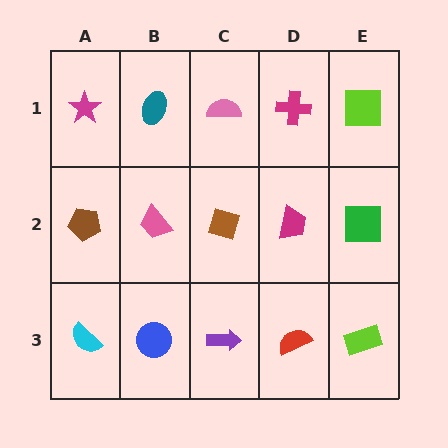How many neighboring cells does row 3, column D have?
3.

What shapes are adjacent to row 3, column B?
A pink trapezoid (row 2, column B), a cyan semicircle (row 3, column A), a purple arrow (row 3, column C).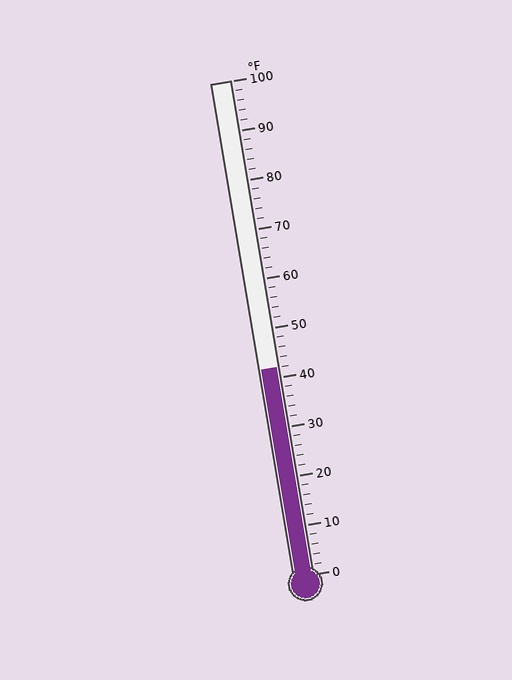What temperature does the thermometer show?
The thermometer shows approximately 42°F.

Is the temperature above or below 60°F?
The temperature is below 60°F.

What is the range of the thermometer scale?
The thermometer scale ranges from 0°F to 100°F.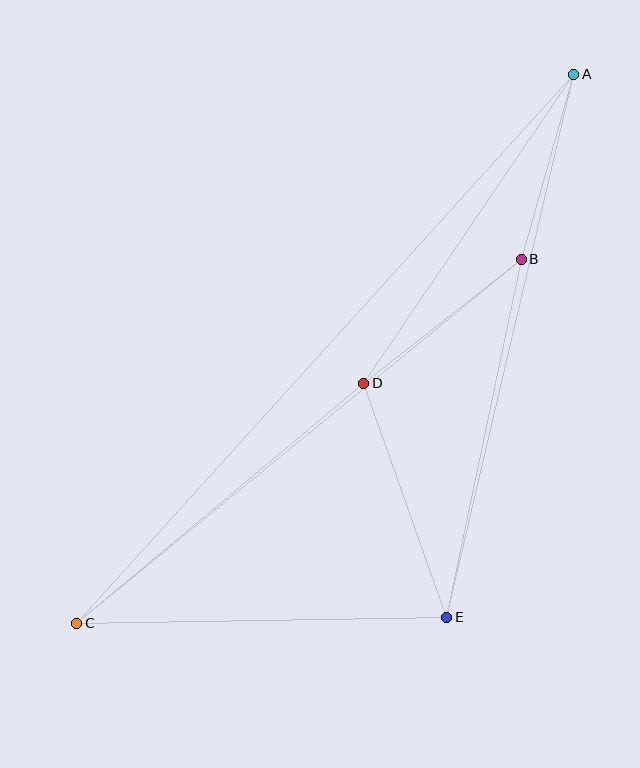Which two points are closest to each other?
Points A and B are closest to each other.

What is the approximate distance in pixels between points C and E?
The distance between C and E is approximately 370 pixels.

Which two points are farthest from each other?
Points A and C are farthest from each other.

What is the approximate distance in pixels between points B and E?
The distance between B and E is approximately 366 pixels.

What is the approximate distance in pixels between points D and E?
The distance between D and E is approximately 248 pixels.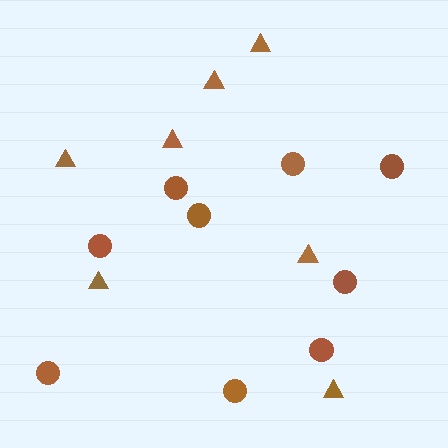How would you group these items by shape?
There are 2 groups: one group of triangles (7) and one group of circles (9).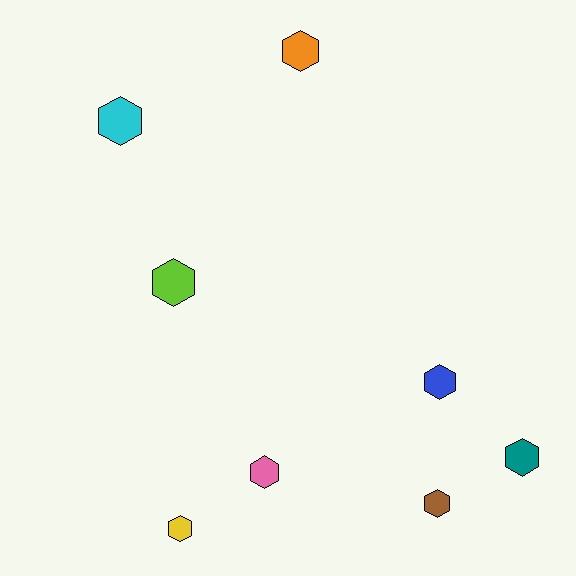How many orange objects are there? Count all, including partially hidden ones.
There is 1 orange object.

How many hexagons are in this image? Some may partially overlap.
There are 8 hexagons.